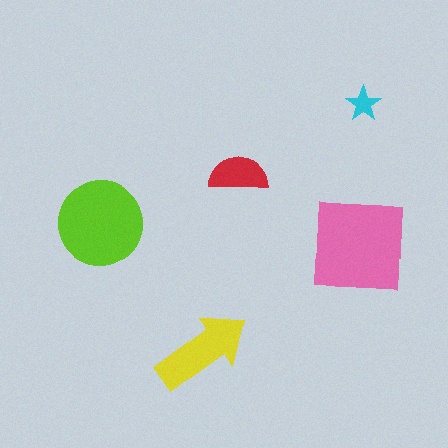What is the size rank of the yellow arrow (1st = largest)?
3rd.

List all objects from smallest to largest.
The cyan star, the red semicircle, the yellow arrow, the lime circle, the pink square.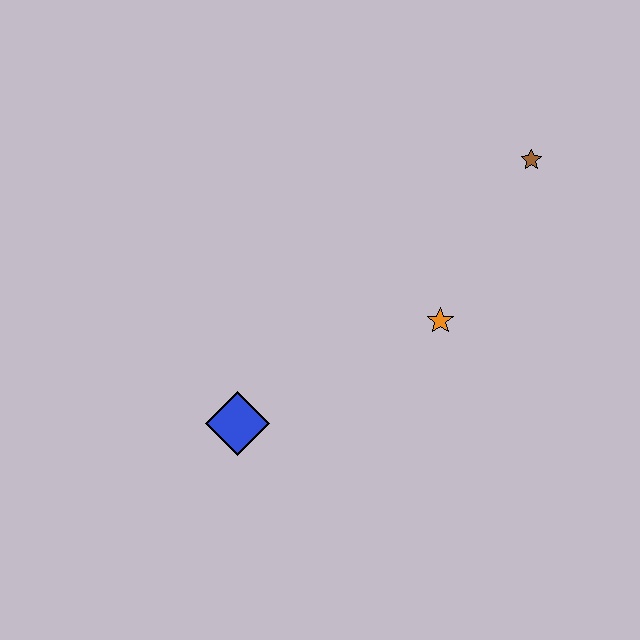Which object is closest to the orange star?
The brown star is closest to the orange star.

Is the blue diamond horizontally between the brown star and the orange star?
No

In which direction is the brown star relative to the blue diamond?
The brown star is to the right of the blue diamond.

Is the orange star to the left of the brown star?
Yes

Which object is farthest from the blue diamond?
The brown star is farthest from the blue diamond.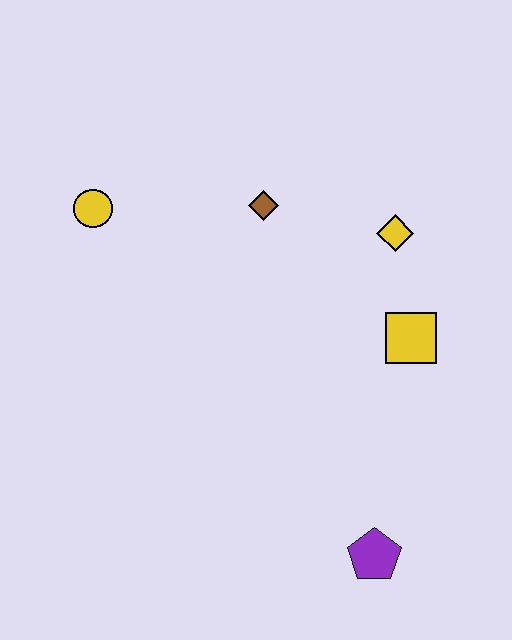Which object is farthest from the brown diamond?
The purple pentagon is farthest from the brown diamond.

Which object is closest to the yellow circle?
The brown diamond is closest to the yellow circle.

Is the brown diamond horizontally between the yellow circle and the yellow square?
Yes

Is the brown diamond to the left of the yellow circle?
No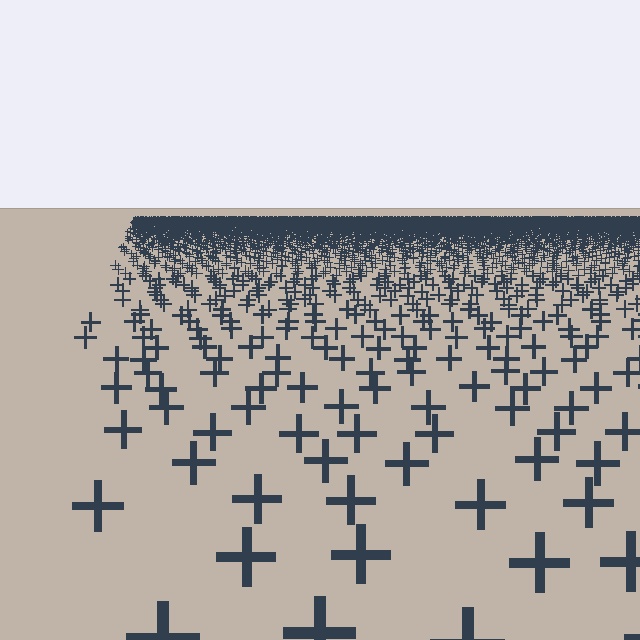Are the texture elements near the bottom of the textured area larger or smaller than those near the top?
Larger. Near the bottom, elements are closer to the viewer and appear at a bigger on-screen size.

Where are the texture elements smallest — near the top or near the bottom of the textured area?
Near the top.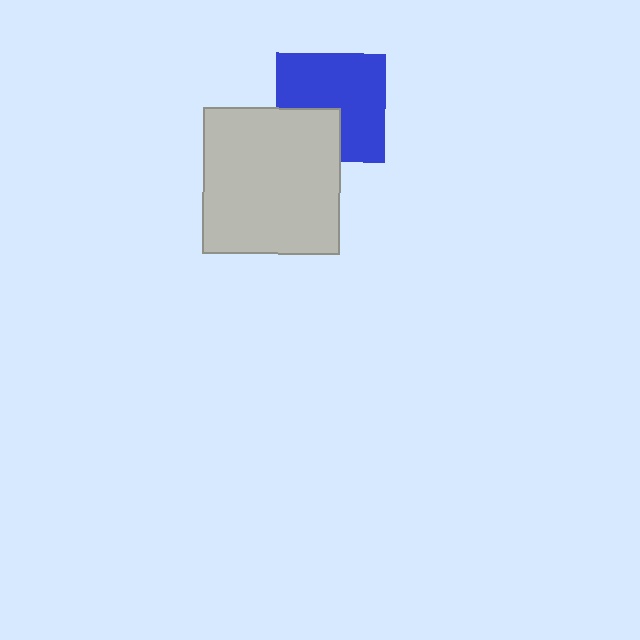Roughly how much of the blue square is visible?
Most of it is visible (roughly 70%).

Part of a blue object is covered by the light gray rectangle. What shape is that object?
It is a square.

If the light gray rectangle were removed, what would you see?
You would see the complete blue square.